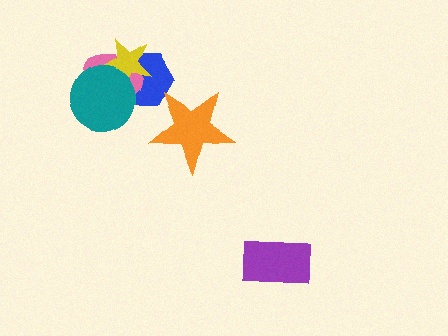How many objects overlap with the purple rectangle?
0 objects overlap with the purple rectangle.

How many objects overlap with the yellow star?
3 objects overlap with the yellow star.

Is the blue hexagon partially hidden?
Yes, it is partially covered by another shape.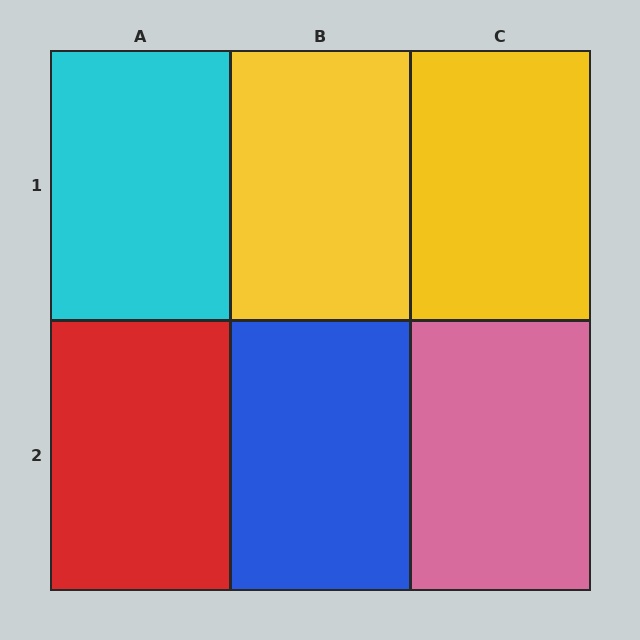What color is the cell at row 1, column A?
Cyan.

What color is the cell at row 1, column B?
Yellow.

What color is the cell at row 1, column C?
Yellow.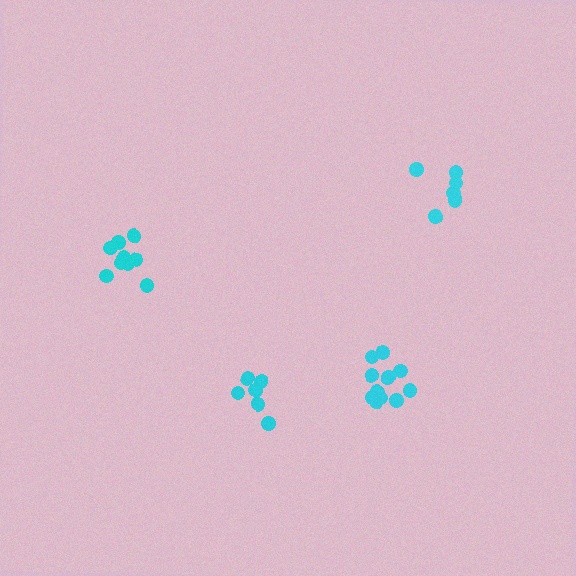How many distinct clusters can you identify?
There are 4 distinct clusters.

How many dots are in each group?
Group 1: 11 dots, Group 2: 6 dots, Group 3: 9 dots, Group 4: 6 dots (32 total).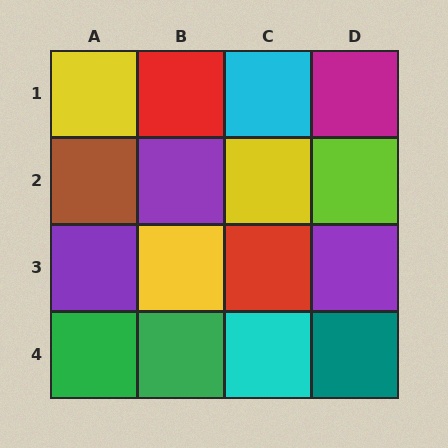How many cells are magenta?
1 cell is magenta.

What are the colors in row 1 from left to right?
Yellow, red, cyan, magenta.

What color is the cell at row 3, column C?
Red.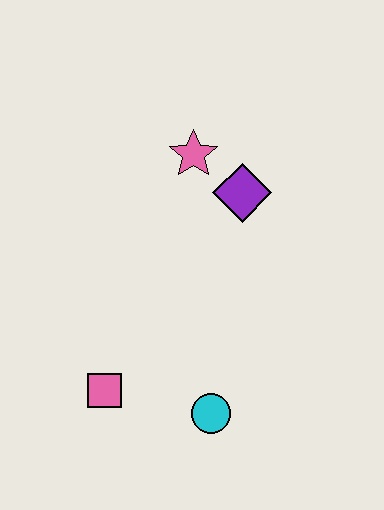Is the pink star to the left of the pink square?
No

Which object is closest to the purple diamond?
The pink star is closest to the purple diamond.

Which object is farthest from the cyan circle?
The pink star is farthest from the cyan circle.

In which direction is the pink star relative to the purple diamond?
The pink star is to the left of the purple diamond.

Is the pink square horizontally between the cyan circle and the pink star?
No